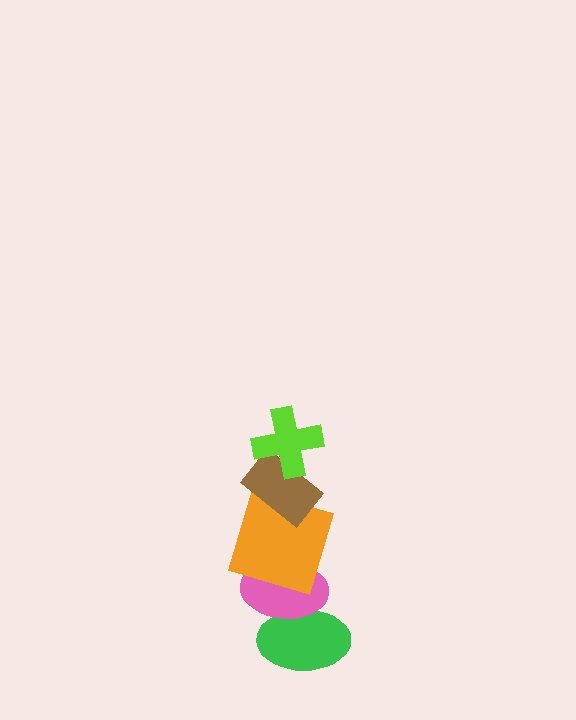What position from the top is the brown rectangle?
The brown rectangle is 2nd from the top.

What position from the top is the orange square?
The orange square is 3rd from the top.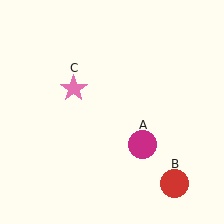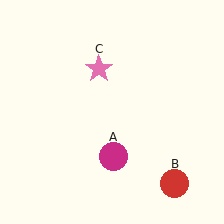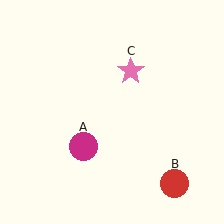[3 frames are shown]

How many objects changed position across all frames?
2 objects changed position: magenta circle (object A), pink star (object C).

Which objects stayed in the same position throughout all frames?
Red circle (object B) remained stationary.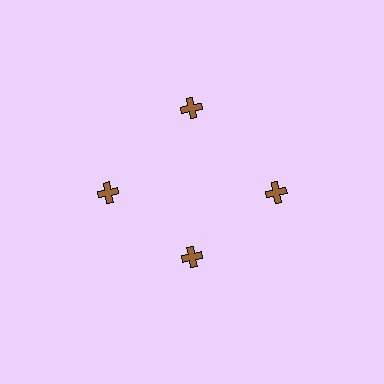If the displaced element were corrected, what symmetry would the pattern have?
It would have 4-fold rotational symmetry — the pattern would map onto itself every 90 degrees.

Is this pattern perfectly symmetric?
No. The 4 brown crosses are arranged in a ring, but one element near the 6 o'clock position is pulled inward toward the center, breaking the 4-fold rotational symmetry.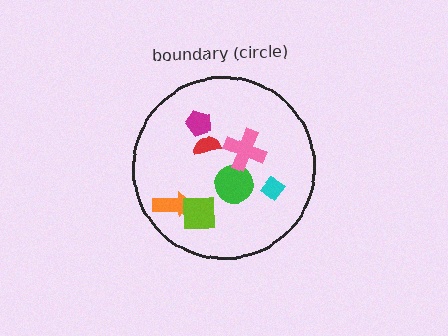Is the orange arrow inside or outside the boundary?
Inside.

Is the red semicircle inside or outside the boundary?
Inside.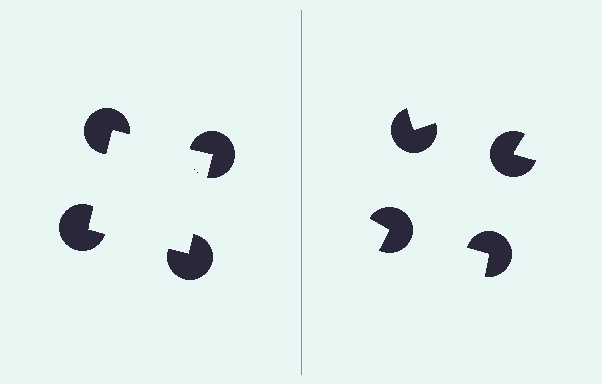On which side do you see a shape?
An illusory square appears on the left side. On the right side the wedge cuts are rotated, so no coherent shape forms.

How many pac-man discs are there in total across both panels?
8 — 4 on each side.